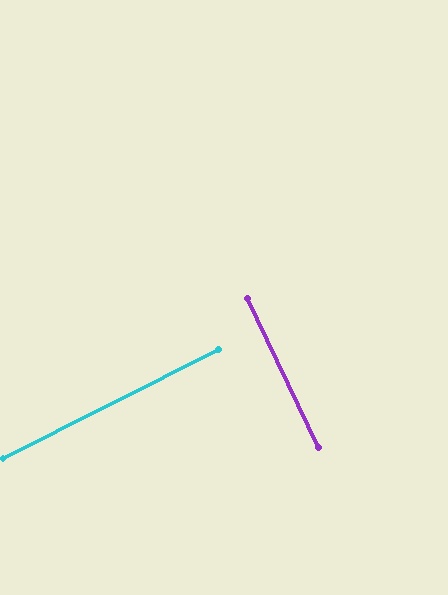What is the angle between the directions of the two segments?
Approximately 89 degrees.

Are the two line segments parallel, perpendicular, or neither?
Perpendicular — they meet at approximately 89°.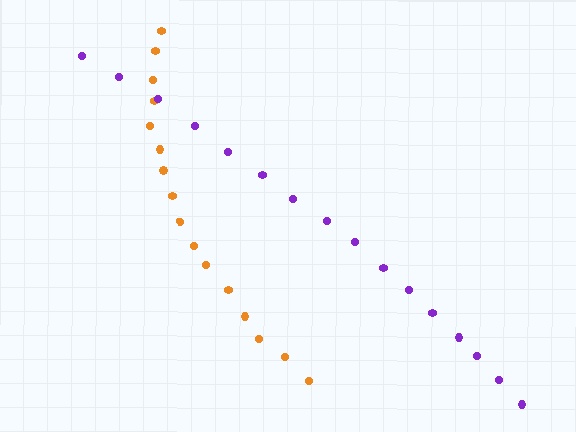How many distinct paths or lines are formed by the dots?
There are 2 distinct paths.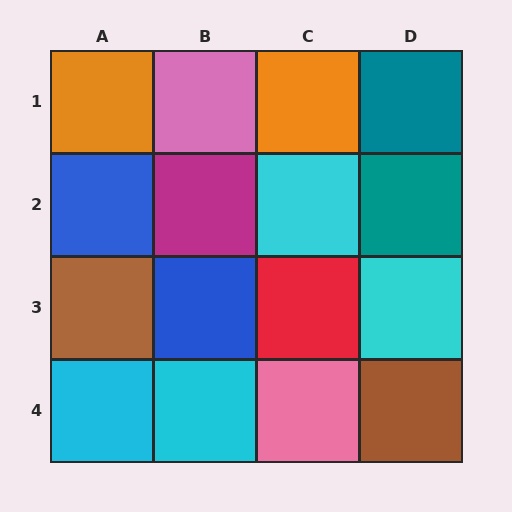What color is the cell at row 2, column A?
Blue.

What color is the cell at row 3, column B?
Blue.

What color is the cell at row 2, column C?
Cyan.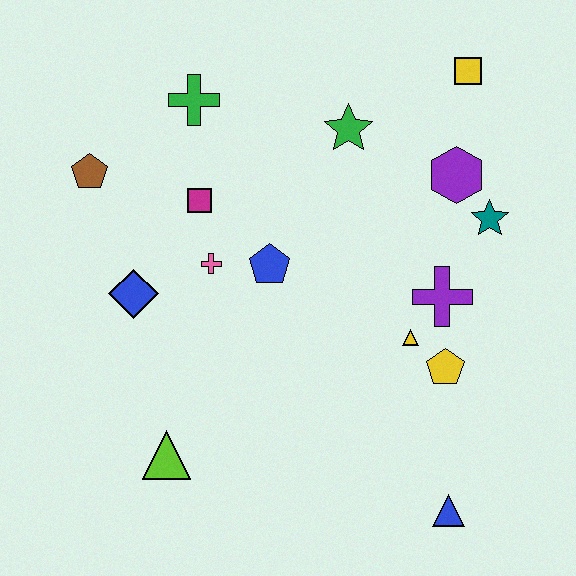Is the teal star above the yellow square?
No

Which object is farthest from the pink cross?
The blue triangle is farthest from the pink cross.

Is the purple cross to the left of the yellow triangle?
No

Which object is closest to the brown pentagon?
The magenta square is closest to the brown pentagon.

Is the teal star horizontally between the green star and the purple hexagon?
No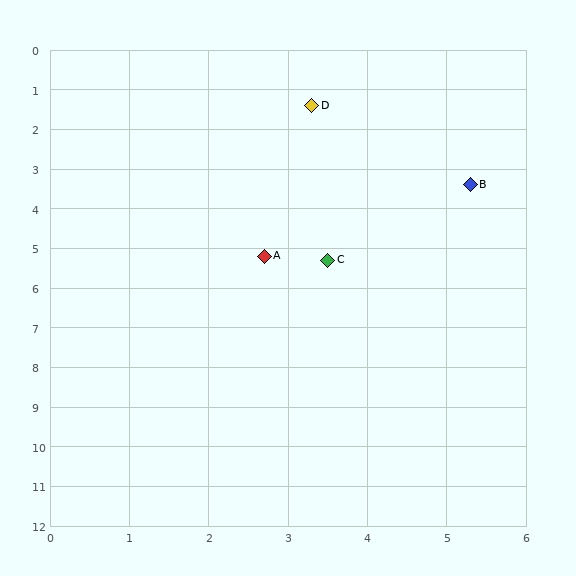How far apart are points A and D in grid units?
Points A and D are about 3.8 grid units apart.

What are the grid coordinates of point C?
Point C is at approximately (3.5, 5.3).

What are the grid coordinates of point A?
Point A is at approximately (2.7, 5.2).